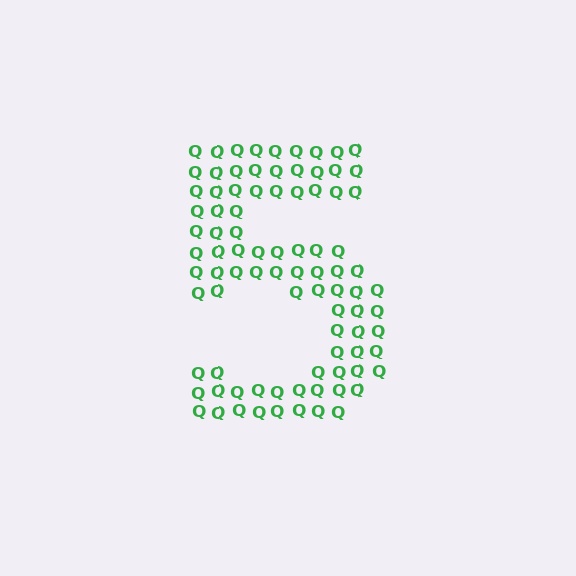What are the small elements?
The small elements are letter Q's.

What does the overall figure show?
The overall figure shows the digit 5.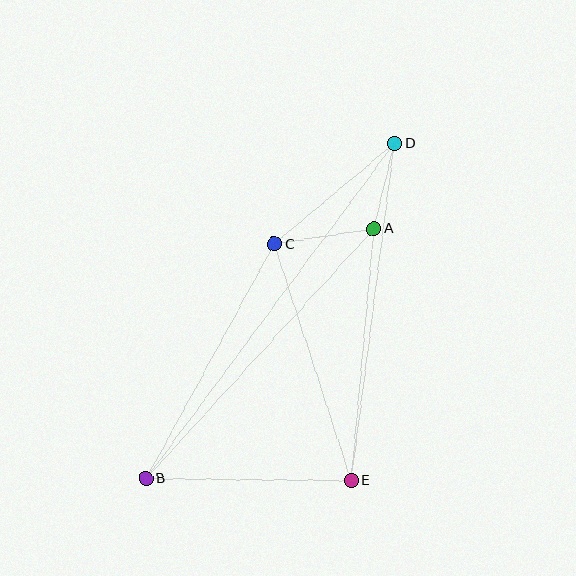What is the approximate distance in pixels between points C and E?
The distance between C and E is approximately 249 pixels.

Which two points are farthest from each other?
Points B and D are farthest from each other.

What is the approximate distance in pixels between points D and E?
The distance between D and E is approximately 340 pixels.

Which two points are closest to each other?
Points A and D are closest to each other.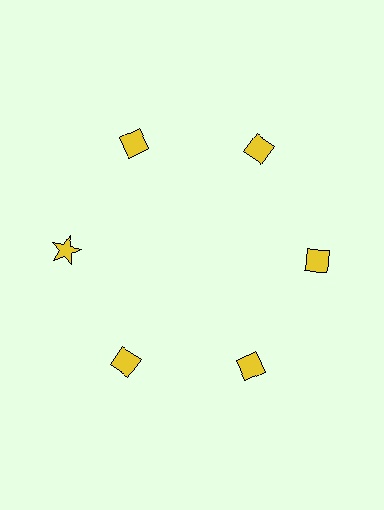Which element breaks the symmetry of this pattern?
The yellow star at roughly the 9 o'clock position breaks the symmetry. All other shapes are yellow diamonds.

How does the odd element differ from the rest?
It has a different shape: star instead of diamond.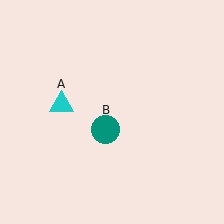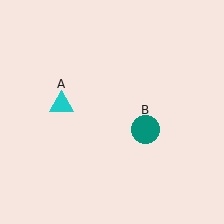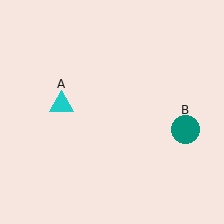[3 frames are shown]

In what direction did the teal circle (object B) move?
The teal circle (object B) moved right.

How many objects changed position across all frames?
1 object changed position: teal circle (object B).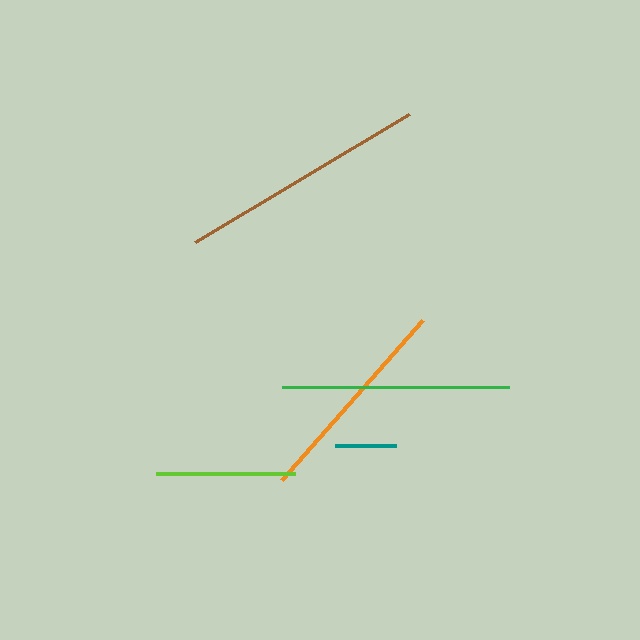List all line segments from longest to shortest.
From longest to shortest: brown, green, orange, lime, teal.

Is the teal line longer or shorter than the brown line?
The brown line is longer than the teal line.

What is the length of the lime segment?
The lime segment is approximately 140 pixels long.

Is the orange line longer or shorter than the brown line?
The brown line is longer than the orange line.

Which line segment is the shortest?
The teal line is the shortest at approximately 61 pixels.